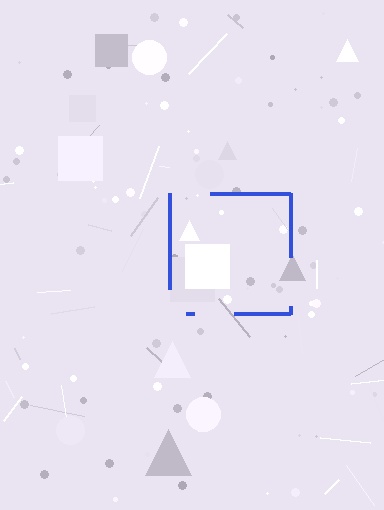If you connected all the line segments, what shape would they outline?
They would outline a square.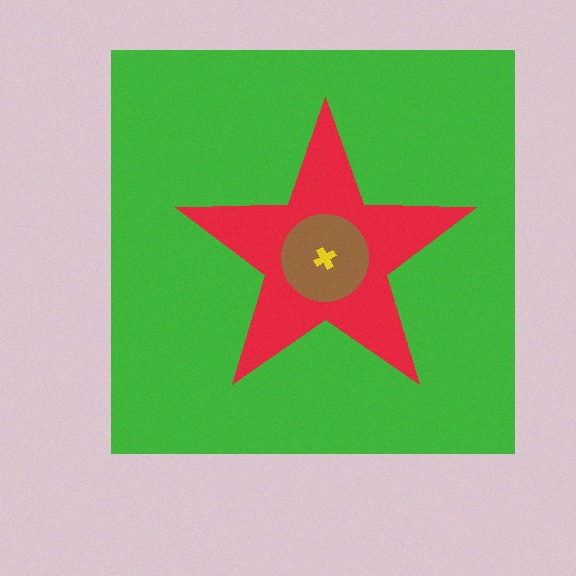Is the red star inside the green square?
Yes.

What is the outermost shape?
The green square.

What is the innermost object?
The yellow cross.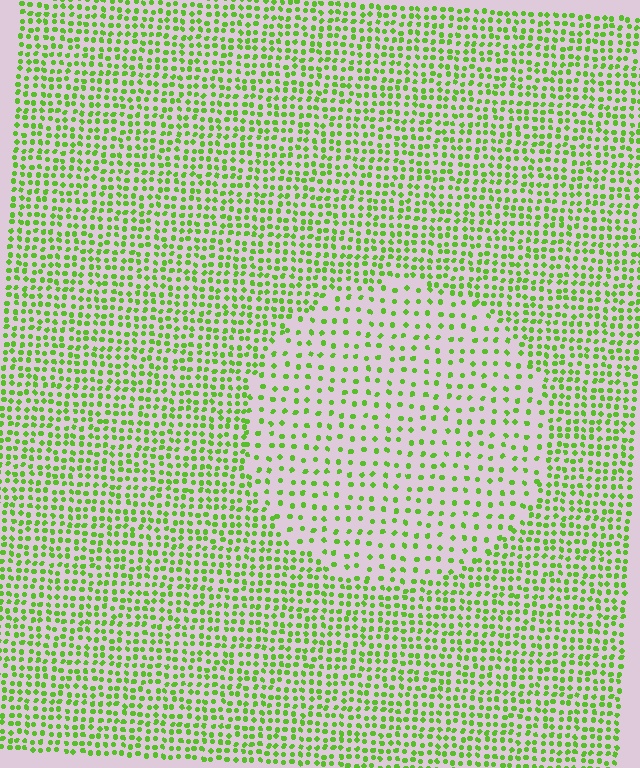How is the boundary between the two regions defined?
The boundary is defined by a change in element density (approximately 2.1x ratio). All elements are the same color, size, and shape.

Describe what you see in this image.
The image contains small lime elements arranged at two different densities. A circle-shaped region is visible where the elements are less densely packed than the surrounding area.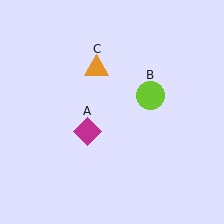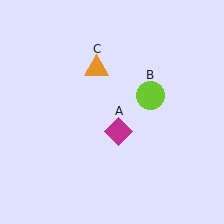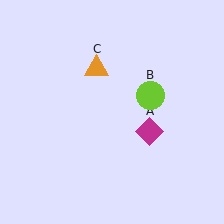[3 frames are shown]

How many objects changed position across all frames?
1 object changed position: magenta diamond (object A).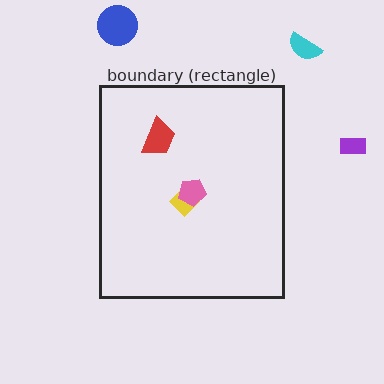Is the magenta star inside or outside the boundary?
Outside.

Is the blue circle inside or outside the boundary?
Outside.